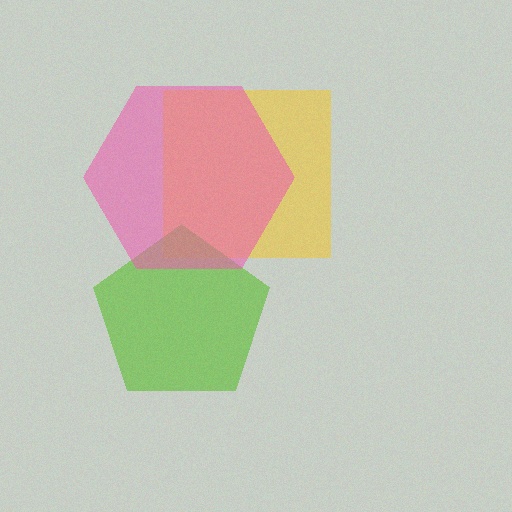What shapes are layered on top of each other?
The layered shapes are: a yellow square, a lime pentagon, a pink hexagon.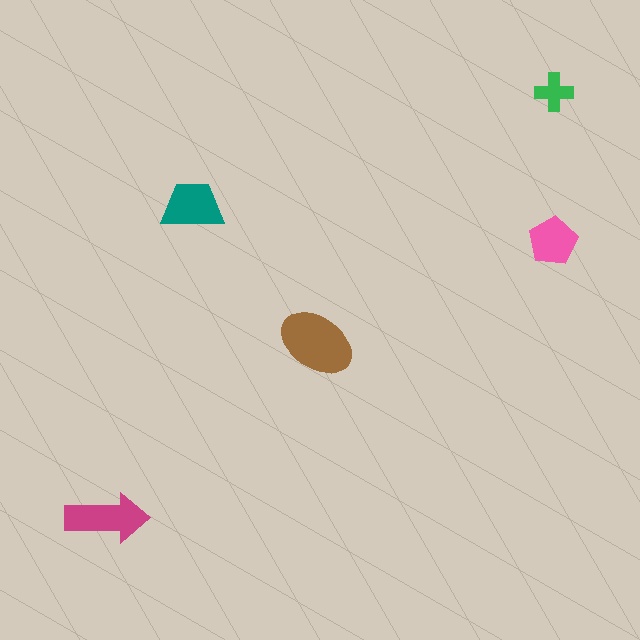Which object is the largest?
The brown ellipse.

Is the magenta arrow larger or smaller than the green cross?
Larger.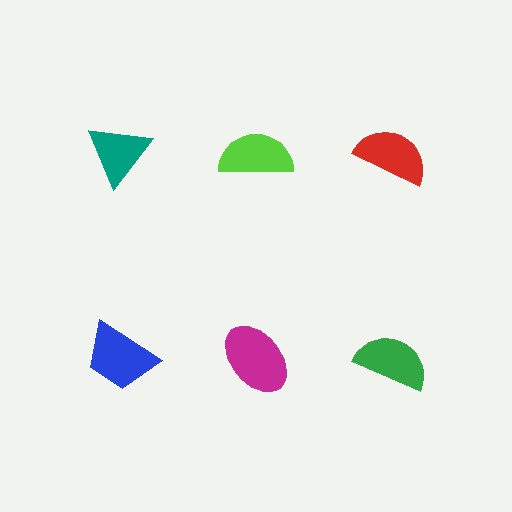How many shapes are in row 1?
3 shapes.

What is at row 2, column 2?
A magenta ellipse.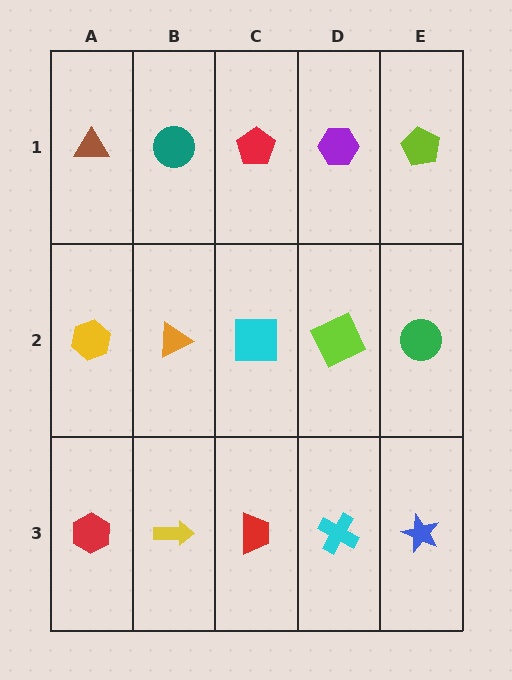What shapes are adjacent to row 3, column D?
A lime square (row 2, column D), a red trapezoid (row 3, column C), a blue star (row 3, column E).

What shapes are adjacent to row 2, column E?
A lime pentagon (row 1, column E), a blue star (row 3, column E), a lime square (row 2, column D).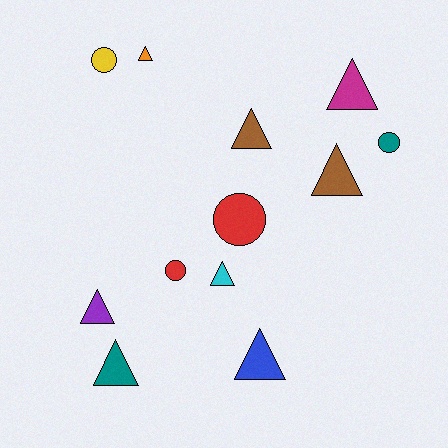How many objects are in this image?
There are 12 objects.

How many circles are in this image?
There are 4 circles.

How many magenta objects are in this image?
There is 1 magenta object.